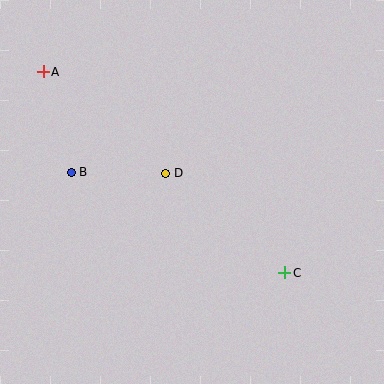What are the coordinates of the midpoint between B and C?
The midpoint between B and C is at (178, 222).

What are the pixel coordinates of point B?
Point B is at (71, 172).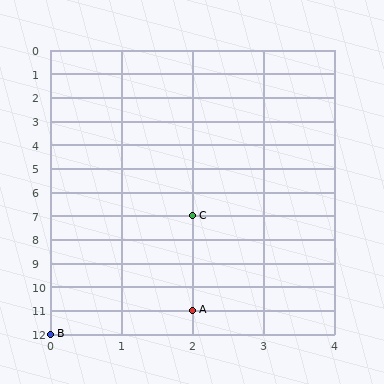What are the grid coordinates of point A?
Point A is at grid coordinates (2, 11).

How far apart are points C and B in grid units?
Points C and B are 2 columns and 5 rows apart (about 5.4 grid units diagonally).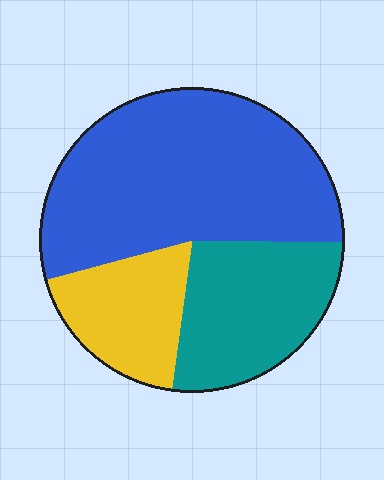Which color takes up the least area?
Yellow, at roughly 20%.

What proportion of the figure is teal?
Teal takes up between a sixth and a third of the figure.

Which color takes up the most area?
Blue, at roughly 55%.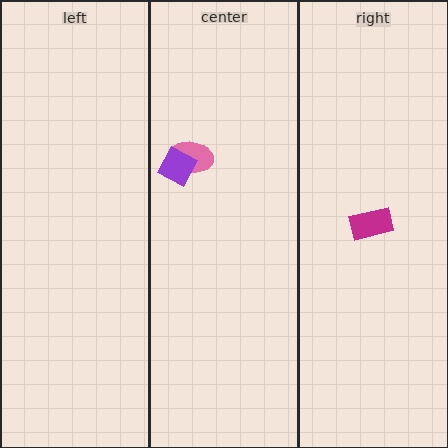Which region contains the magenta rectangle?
The right region.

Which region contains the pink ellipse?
The center region.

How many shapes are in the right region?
1.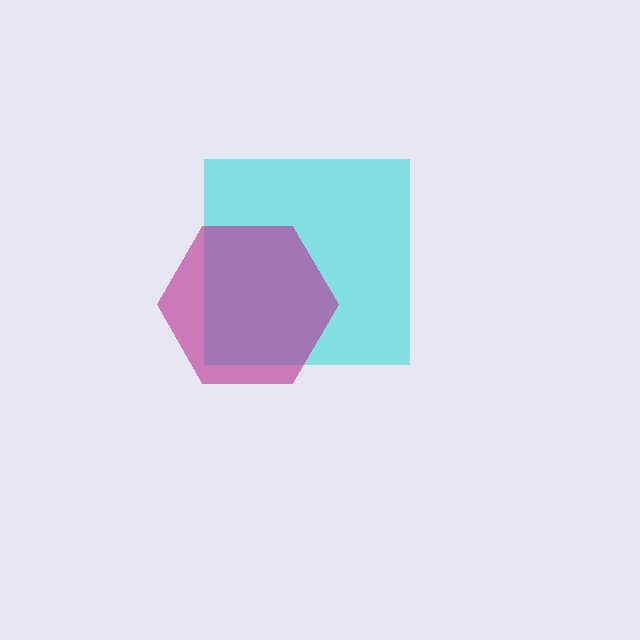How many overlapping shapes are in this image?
There are 2 overlapping shapes in the image.